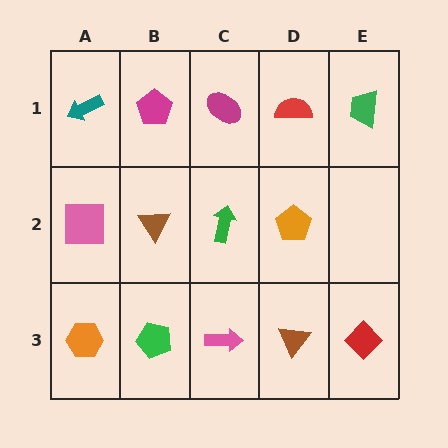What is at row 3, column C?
A pink arrow.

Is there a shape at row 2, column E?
No, that cell is empty.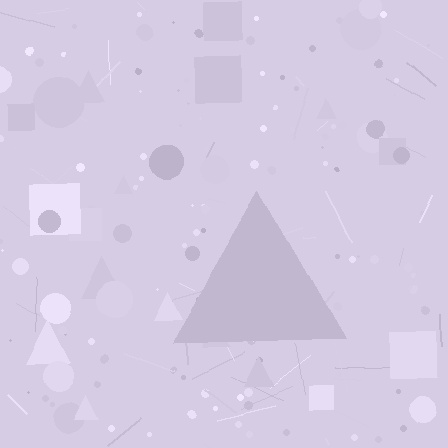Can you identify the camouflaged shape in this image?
The camouflaged shape is a triangle.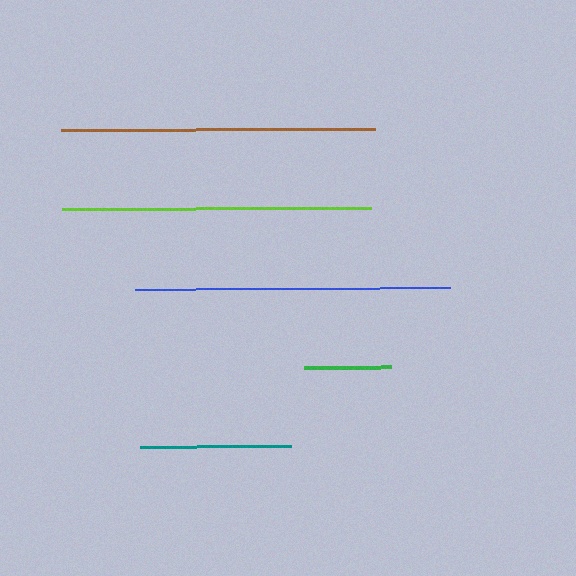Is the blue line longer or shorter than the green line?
The blue line is longer than the green line.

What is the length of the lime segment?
The lime segment is approximately 309 pixels long.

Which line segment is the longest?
The blue line is the longest at approximately 315 pixels.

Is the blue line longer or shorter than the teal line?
The blue line is longer than the teal line.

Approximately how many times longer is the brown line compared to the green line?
The brown line is approximately 3.6 times the length of the green line.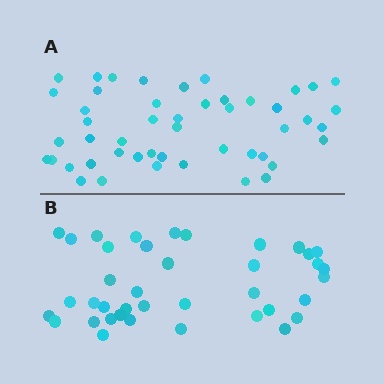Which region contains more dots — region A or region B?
Region A (the top region) has more dots.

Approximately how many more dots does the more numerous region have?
Region A has roughly 8 or so more dots than region B.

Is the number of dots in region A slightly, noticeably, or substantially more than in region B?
Region A has only slightly more — the two regions are fairly close. The ratio is roughly 1.2 to 1.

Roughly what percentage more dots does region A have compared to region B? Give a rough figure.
About 25% more.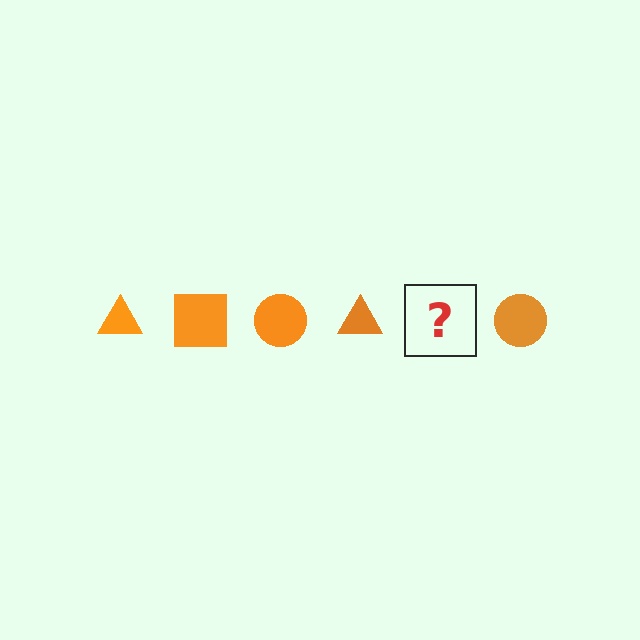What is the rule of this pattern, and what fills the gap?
The rule is that the pattern cycles through triangle, square, circle shapes in orange. The gap should be filled with an orange square.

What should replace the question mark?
The question mark should be replaced with an orange square.